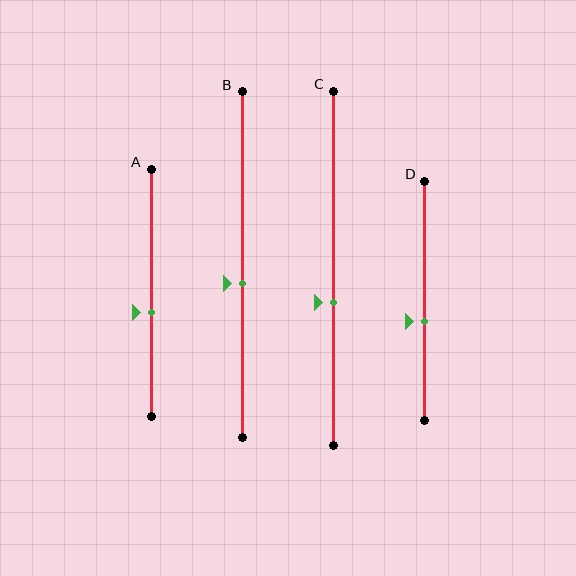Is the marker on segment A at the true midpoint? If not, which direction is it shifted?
No, the marker on segment A is shifted downward by about 8% of the segment length.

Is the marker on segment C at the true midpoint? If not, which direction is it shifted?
No, the marker on segment C is shifted downward by about 10% of the segment length.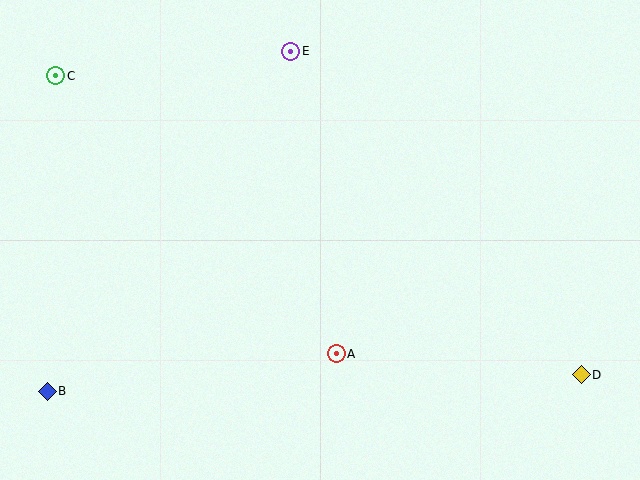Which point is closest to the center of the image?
Point A at (336, 354) is closest to the center.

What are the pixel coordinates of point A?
Point A is at (336, 354).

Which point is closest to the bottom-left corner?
Point B is closest to the bottom-left corner.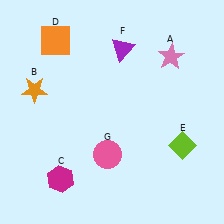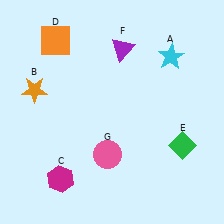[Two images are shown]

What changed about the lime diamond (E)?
In Image 1, E is lime. In Image 2, it changed to green.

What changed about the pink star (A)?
In Image 1, A is pink. In Image 2, it changed to cyan.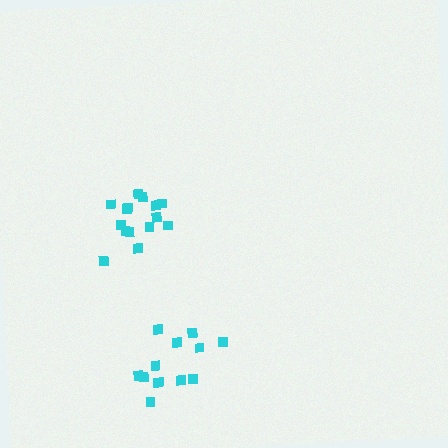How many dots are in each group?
Group 1: 13 dots, Group 2: 15 dots (28 total).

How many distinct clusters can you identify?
There are 2 distinct clusters.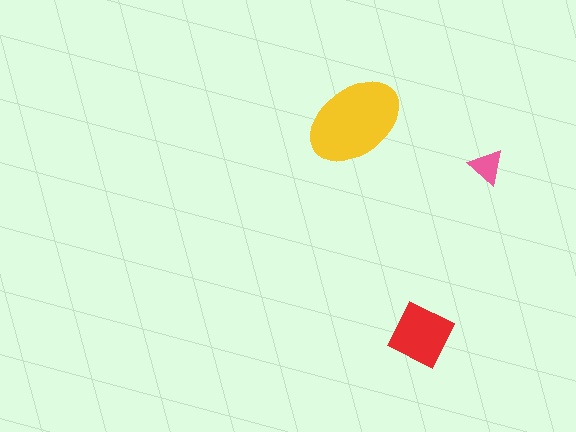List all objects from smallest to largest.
The pink triangle, the red square, the yellow ellipse.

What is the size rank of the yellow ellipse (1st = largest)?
1st.